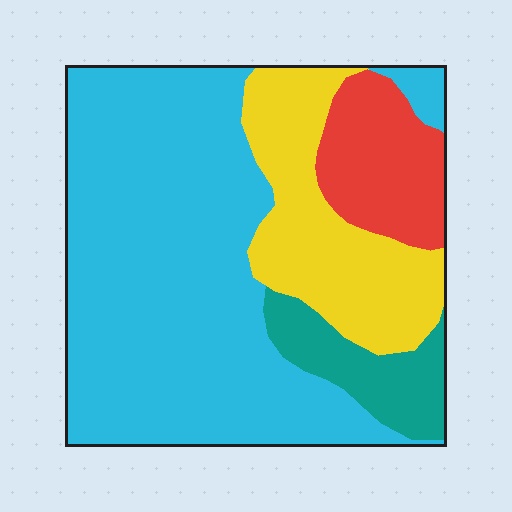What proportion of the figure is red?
Red takes up about one eighth (1/8) of the figure.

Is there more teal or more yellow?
Yellow.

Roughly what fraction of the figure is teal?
Teal covers roughly 10% of the figure.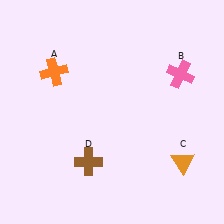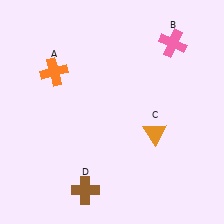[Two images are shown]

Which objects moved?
The objects that moved are: the pink cross (B), the orange triangle (C), the brown cross (D).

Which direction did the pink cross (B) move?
The pink cross (B) moved up.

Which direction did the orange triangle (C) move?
The orange triangle (C) moved up.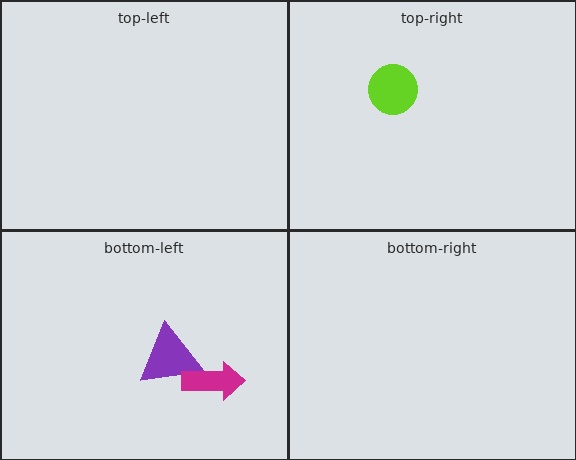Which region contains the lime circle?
The top-right region.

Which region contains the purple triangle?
The bottom-left region.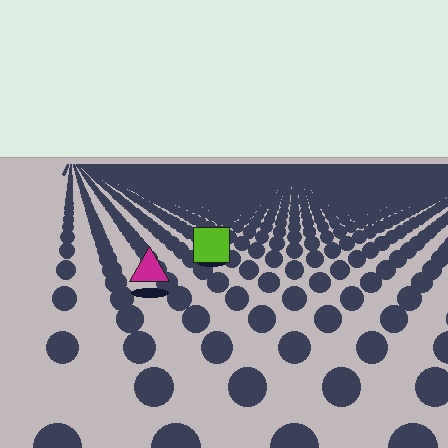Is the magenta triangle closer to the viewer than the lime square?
Yes. The magenta triangle is closer — you can tell from the texture gradient: the ground texture is coarser near it.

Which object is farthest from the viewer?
The lime square is farthest from the viewer. It appears smaller and the ground texture around it is denser.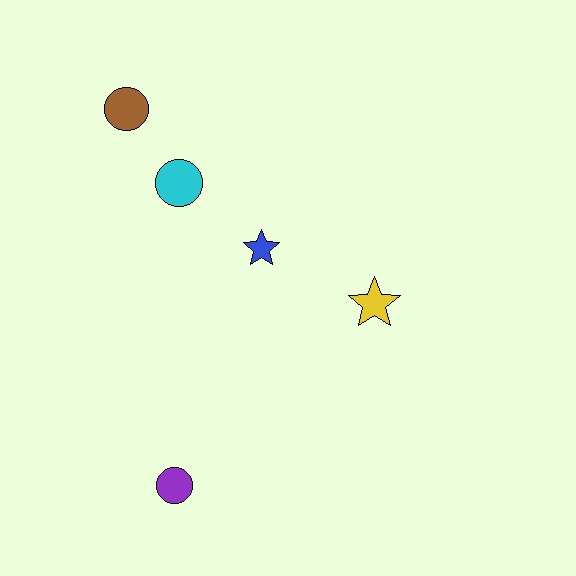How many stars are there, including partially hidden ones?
There are 2 stars.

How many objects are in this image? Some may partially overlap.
There are 5 objects.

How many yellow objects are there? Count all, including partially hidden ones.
There is 1 yellow object.